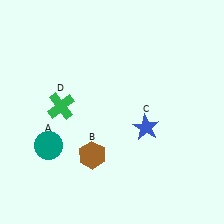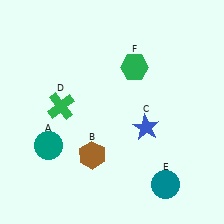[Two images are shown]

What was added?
A teal circle (E), a green hexagon (F) were added in Image 2.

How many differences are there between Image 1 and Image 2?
There are 2 differences between the two images.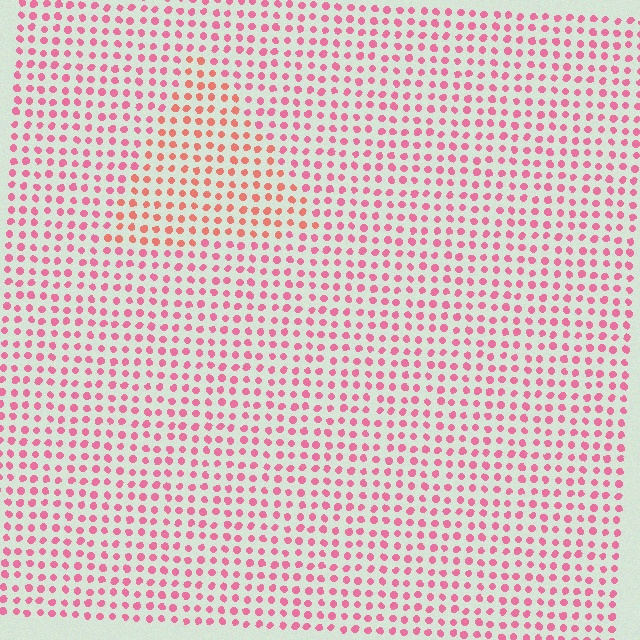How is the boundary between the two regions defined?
The boundary is defined purely by a slight shift in hue (about 27 degrees). Spacing, size, and orientation are identical on both sides.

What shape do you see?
I see a triangle.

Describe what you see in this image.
The image is filled with small pink elements in a uniform arrangement. A triangle-shaped region is visible where the elements are tinted to a slightly different hue, forming a subtle color boundary.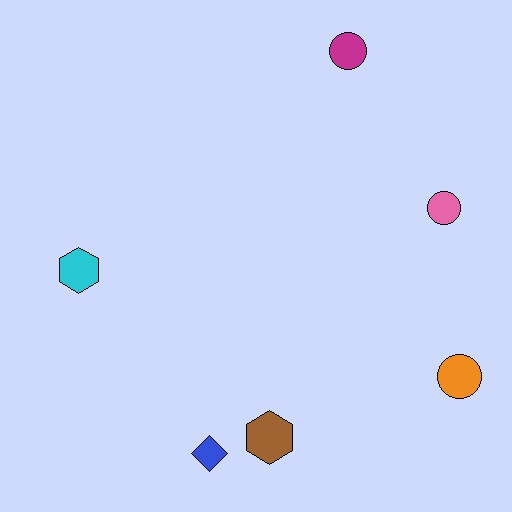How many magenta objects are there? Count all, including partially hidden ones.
There is 1 magenta object.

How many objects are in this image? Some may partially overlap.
There are 6 objects.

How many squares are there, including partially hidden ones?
There are no squares.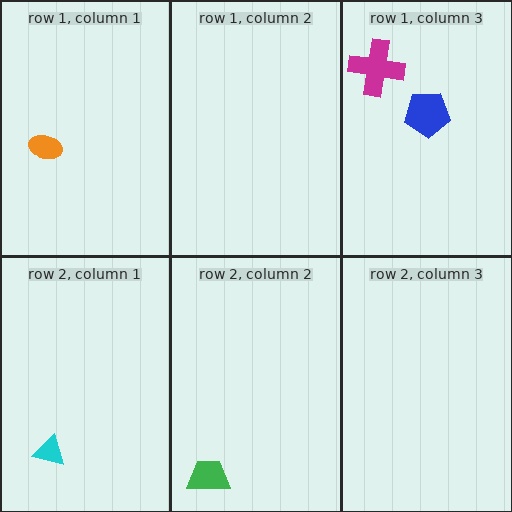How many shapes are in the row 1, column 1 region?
1.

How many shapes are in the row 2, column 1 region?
1.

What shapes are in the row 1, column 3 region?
The blue pentagon, the magenta cross.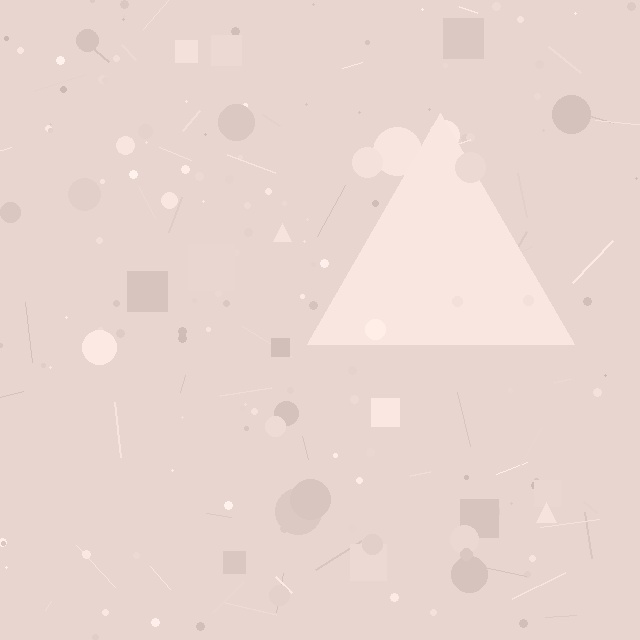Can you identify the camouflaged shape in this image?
The camouflaged shape is a triangle.